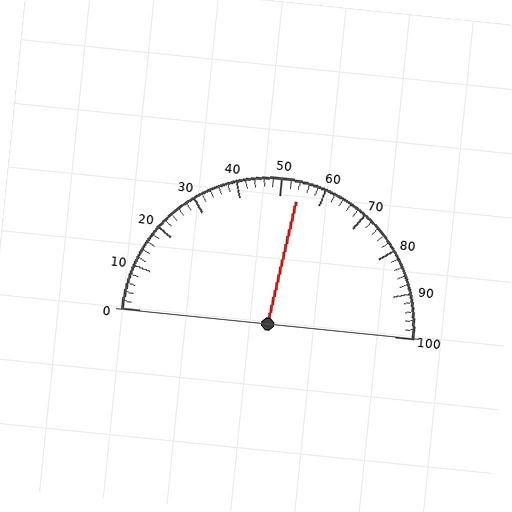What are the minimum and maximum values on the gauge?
The gauge ranges from 0 to 100.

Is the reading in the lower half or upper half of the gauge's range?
The reading is in the upper half of the range (0 to 100).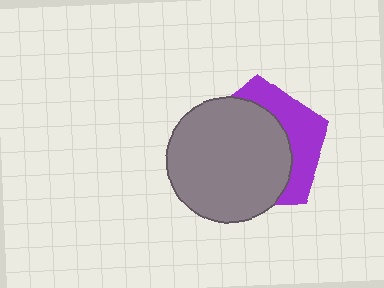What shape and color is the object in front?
The object in front is a gray circle.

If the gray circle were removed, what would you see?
You would see the complete purple pentagon.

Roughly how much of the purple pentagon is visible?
A small part of it is visible (roughly 34%).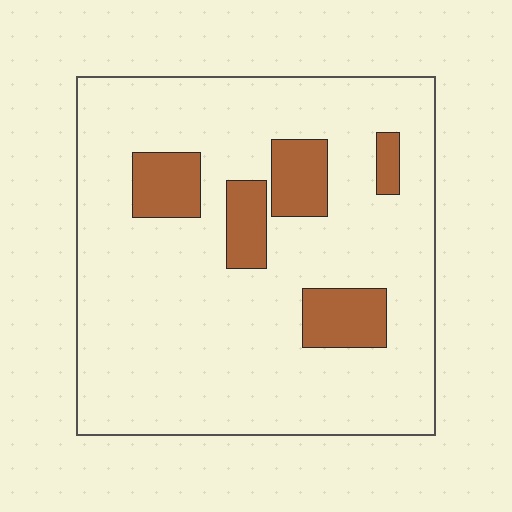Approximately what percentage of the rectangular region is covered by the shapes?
Approximately 15%.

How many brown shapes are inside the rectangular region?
5.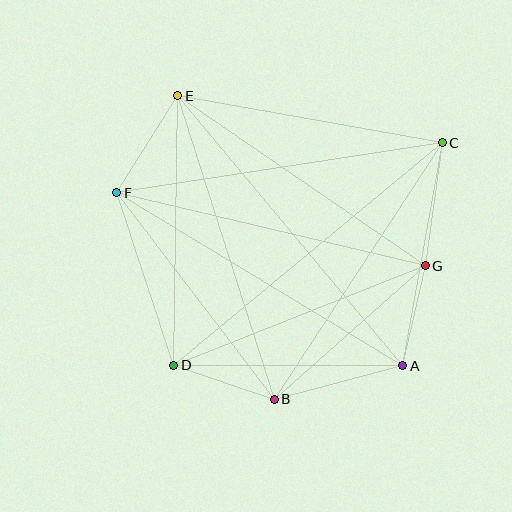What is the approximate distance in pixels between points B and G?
The distance between B and G is approximately 202 pixels.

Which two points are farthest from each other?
Points A and E are farthest from each other.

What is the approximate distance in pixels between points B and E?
The distance between B and E is approximately 318 pixels.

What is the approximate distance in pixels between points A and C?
The distance between A and C is approximately 227 pixels.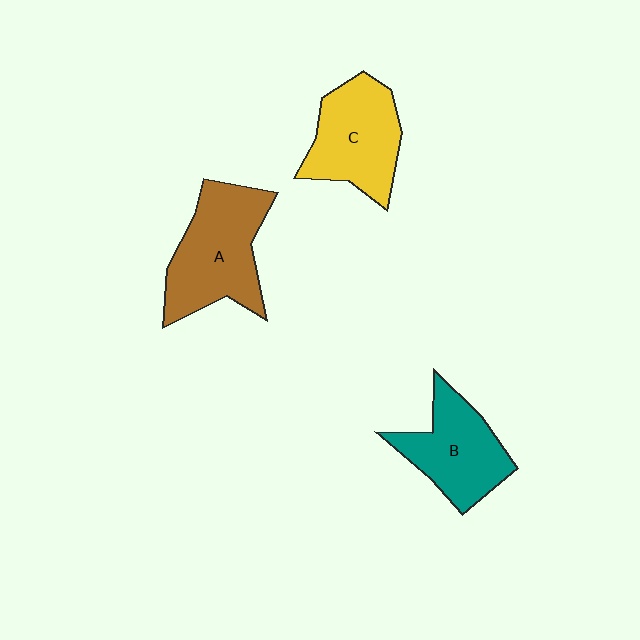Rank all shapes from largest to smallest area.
From largest to smallest: A (brown), C (yellow), B (teal).